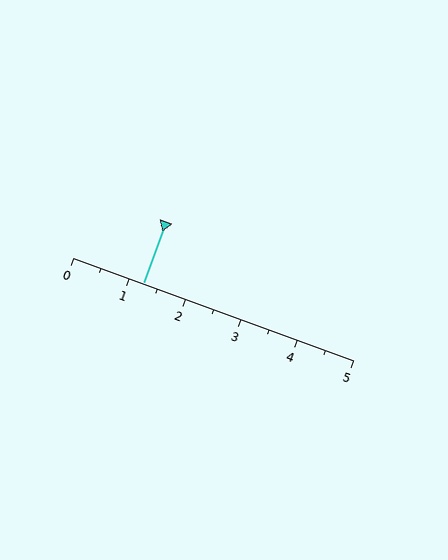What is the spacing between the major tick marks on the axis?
The major ticks are spaced 1 apart.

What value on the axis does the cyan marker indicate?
The marker indicates approximately 1.2.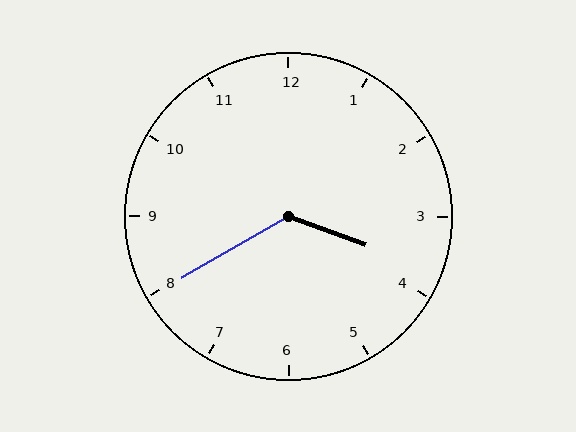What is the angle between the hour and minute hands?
Approximately 130 degrees.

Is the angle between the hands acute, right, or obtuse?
It is obtuse.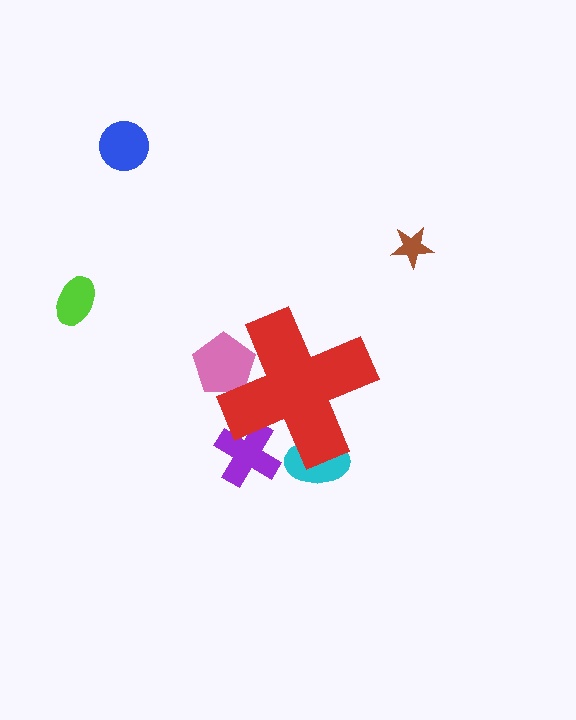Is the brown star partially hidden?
No, the brown star is fully visible.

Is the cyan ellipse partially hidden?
Yes, the cyan ellipse is partially hidden behind the red cross.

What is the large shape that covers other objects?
A red cross.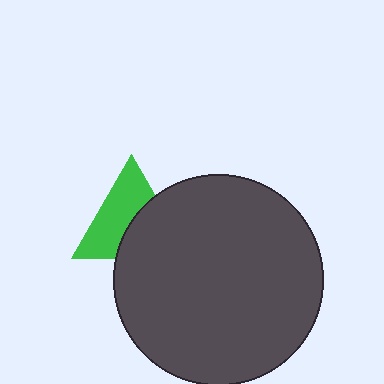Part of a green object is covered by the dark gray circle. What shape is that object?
It is a triangle.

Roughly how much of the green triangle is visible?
About half of it is visible (roughly 56%).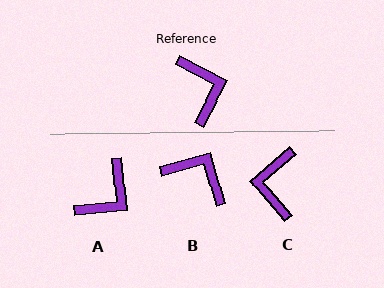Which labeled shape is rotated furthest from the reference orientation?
C, about 158 degrees away.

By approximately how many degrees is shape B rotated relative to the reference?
Approximately 44 degrees counter-clockwise.